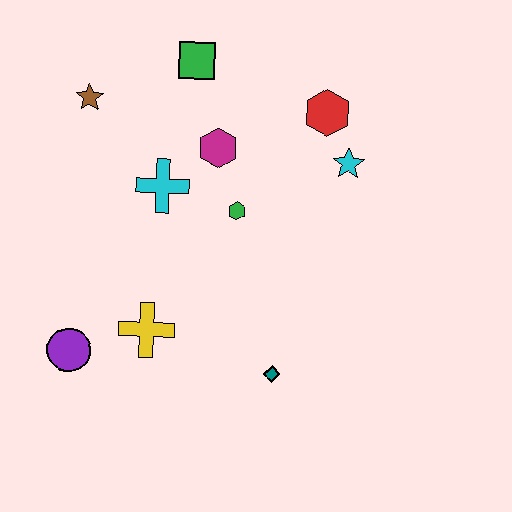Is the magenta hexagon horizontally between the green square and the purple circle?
No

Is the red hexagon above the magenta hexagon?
Yes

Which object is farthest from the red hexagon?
The purple circle is farthest from the red hexagon.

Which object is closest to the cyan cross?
The magenta hexagon is closest to the cyan cross.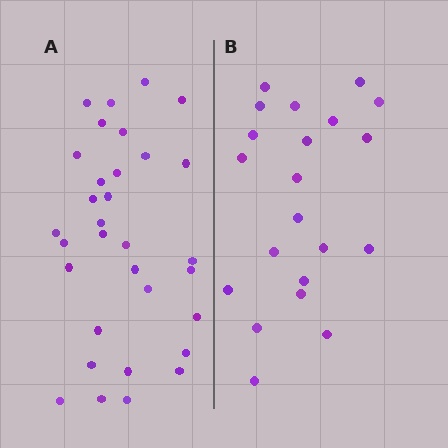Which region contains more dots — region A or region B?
Region A (the left region) has more dots.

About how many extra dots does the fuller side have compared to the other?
Region A has roughly 12 or so more dots than region B.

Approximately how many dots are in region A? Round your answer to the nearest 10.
About 30 dots. (The exact count is 32, which rounds to 30.)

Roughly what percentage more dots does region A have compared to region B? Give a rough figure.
About 50% more.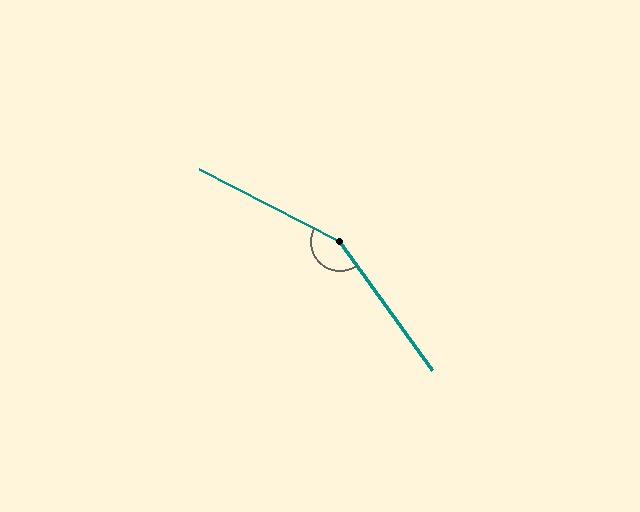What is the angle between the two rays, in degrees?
Approximately 153 degrees.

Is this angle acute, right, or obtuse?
It is obtuse.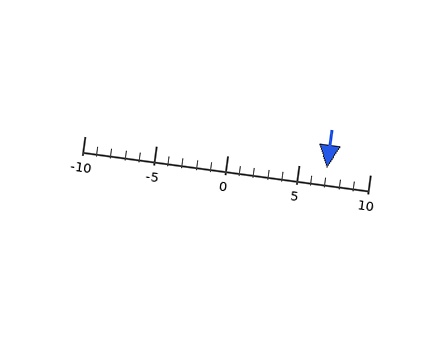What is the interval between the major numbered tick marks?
The major tick marks are spaced 5 units apart.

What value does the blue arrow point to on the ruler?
The blue arrow points to approximately 7.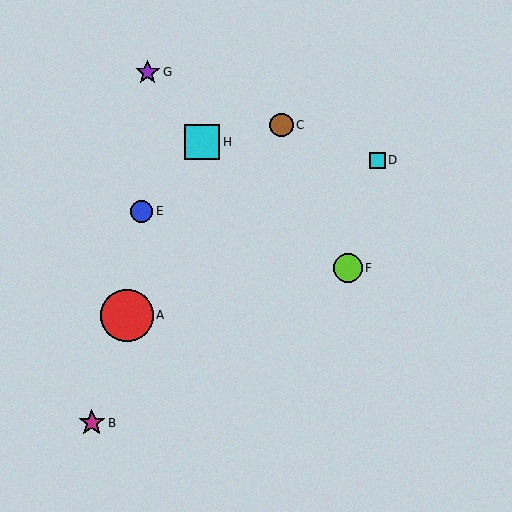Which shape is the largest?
The red circle (labeled A) is the largest.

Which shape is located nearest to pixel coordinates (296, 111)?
The brown circle (labeled C) at (281, 125) is nearest to that location.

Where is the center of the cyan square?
The center of the cyan square is at (202, 142).